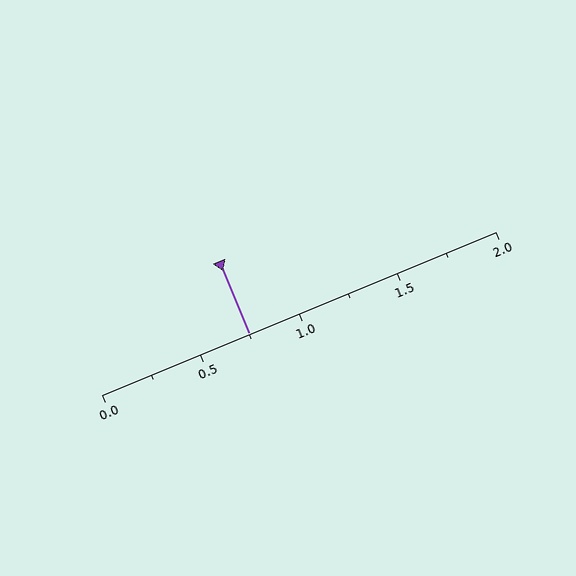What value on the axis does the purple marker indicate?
The marker indicates approximately 0.75.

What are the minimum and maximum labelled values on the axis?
The axis runs from 0.0 to 2.0.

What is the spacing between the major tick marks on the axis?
The major ticks are spaced 0.5 apart.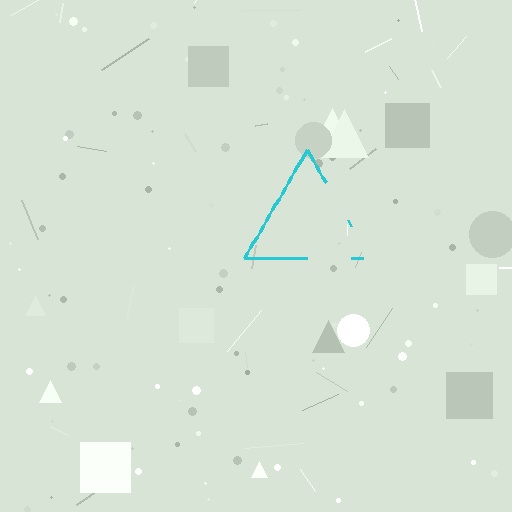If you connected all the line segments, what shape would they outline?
They would outline a triangle.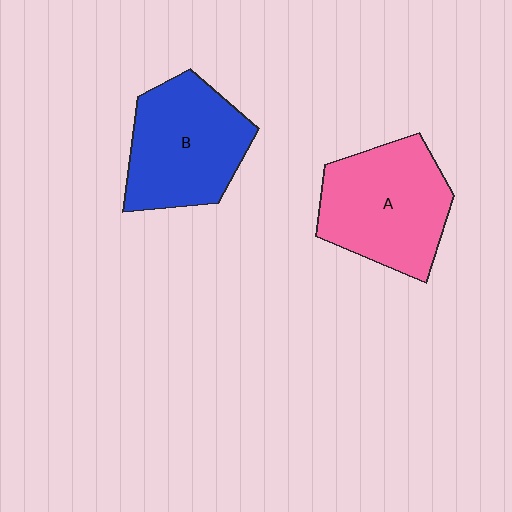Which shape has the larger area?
Shape A (pink).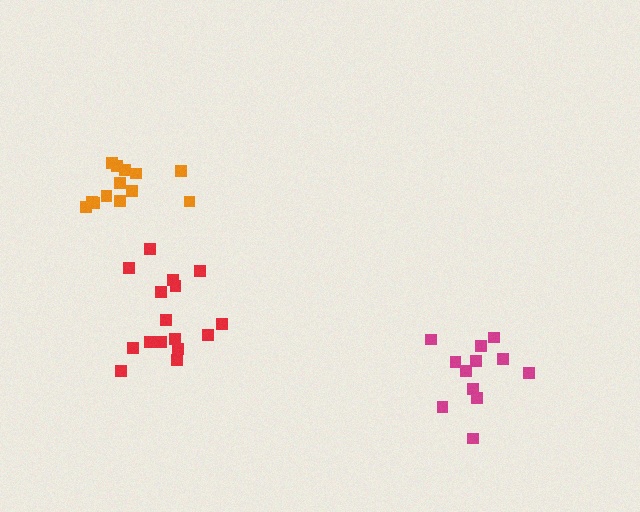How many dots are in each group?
Group 1: 16 dots, Group 2: 12 dots, Group 3: 13 dots (41 total).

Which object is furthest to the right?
The magenta cluster is rightmost.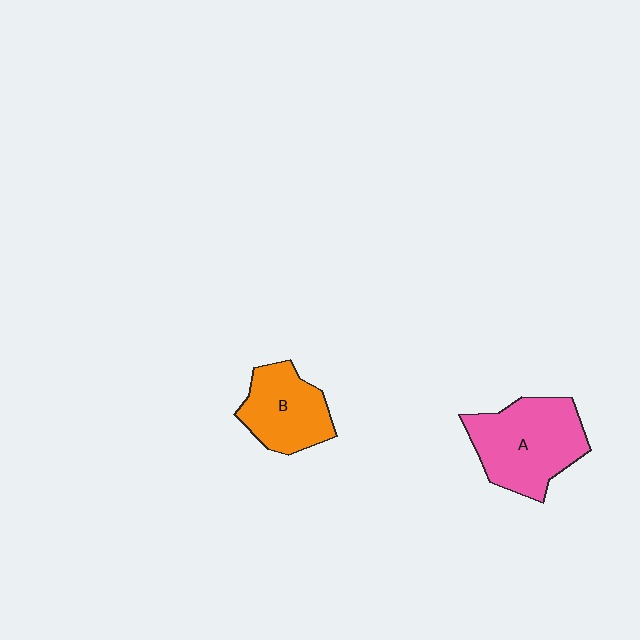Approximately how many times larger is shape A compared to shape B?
Approximately 1.4 times.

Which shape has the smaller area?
Shape B (orange).